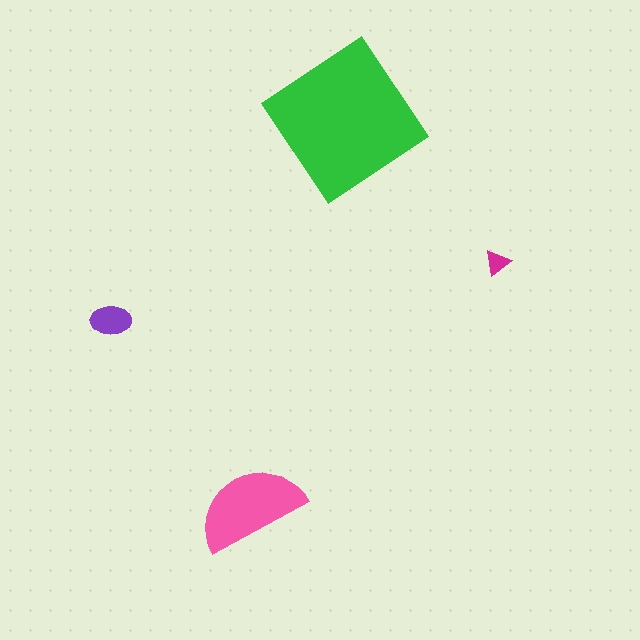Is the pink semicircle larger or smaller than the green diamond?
Smaller.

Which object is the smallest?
The magenta triangle.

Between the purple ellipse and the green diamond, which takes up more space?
The green diamond.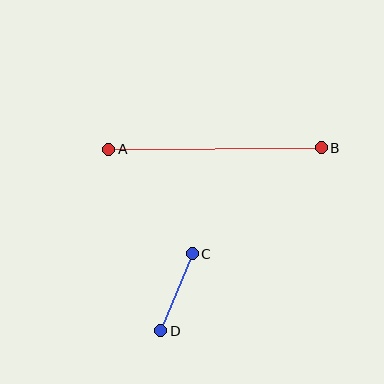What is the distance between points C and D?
The distance is approximately 83 pixels.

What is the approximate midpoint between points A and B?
The midpoint is at approximately (215, 149) pixels.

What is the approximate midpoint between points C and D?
The midpoint is at approximately (177, 292) pixels.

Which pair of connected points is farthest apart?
Points A and B are farthest apart.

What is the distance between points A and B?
The distance is approximately 213 pixels.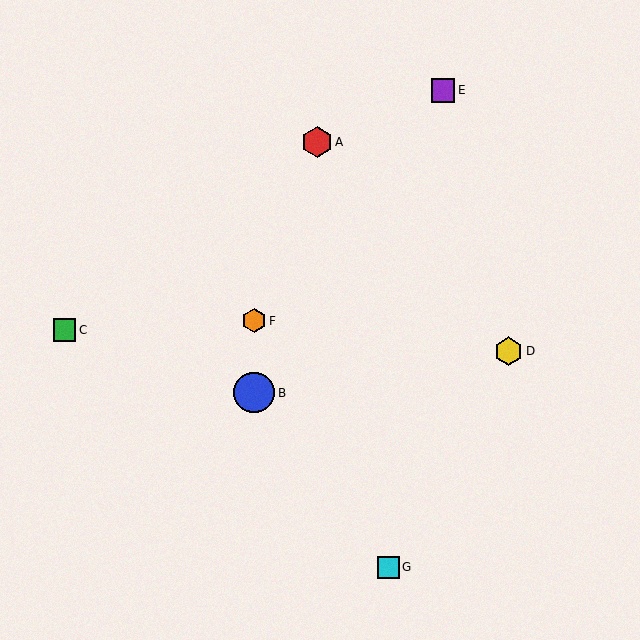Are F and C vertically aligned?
No, F is at x≈254 and C is at x≈65.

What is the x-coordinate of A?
Object A is at x≈317.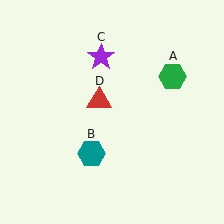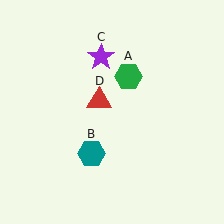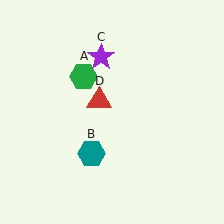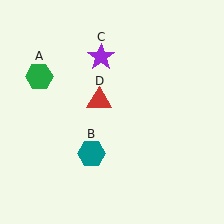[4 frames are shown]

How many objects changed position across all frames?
1 object changed position: green hexagon (object A).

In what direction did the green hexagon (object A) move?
The green hexagon (object A) moved left.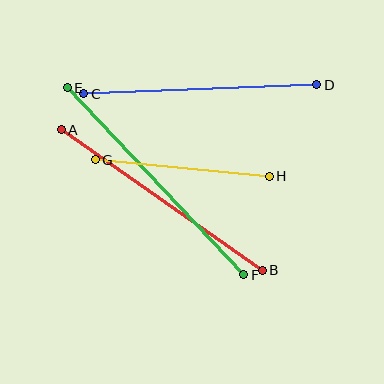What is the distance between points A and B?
The distance is approximately 245 pixels.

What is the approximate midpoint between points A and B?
The midpoint is at approximately (162, 200) pixels.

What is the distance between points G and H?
The distance is approximately 175 pixels.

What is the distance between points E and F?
The distance is approximately 257 pixels.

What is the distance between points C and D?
The distance is approximately 233 pixels.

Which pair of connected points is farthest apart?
Points E and F are farthest apart.